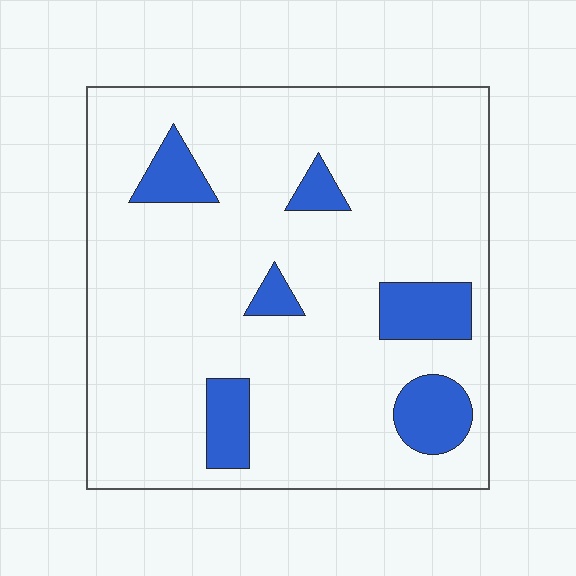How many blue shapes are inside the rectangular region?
6.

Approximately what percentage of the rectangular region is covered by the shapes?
Approximately 15%.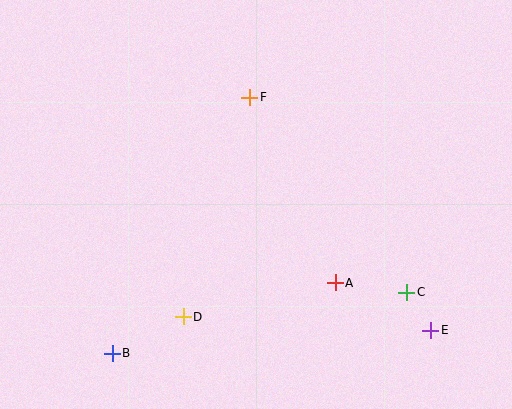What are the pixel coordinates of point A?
Point A is at (335, 283).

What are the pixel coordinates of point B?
Point B is at (112, 353).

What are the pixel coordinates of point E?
Point E is at (431, 330).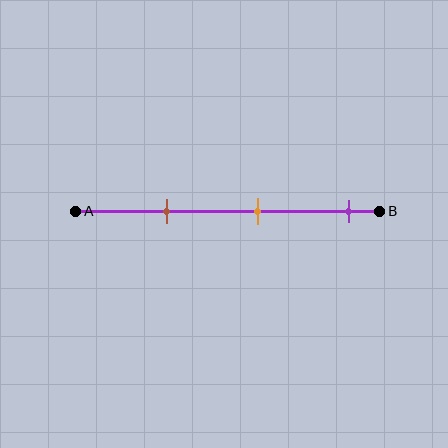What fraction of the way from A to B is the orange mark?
The orange mark is approximately 60% (0.6) of the way from A to B.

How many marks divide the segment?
There are 3 marks dividing the segment.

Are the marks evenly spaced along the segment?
Yes, the marks are approximately evenly spaced.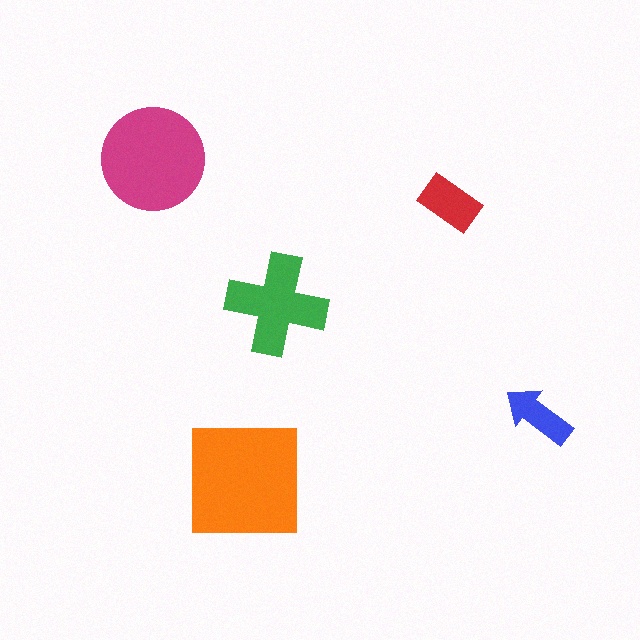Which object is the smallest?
The blue arrow.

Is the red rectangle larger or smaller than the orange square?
Smaller.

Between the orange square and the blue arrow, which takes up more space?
The orange square.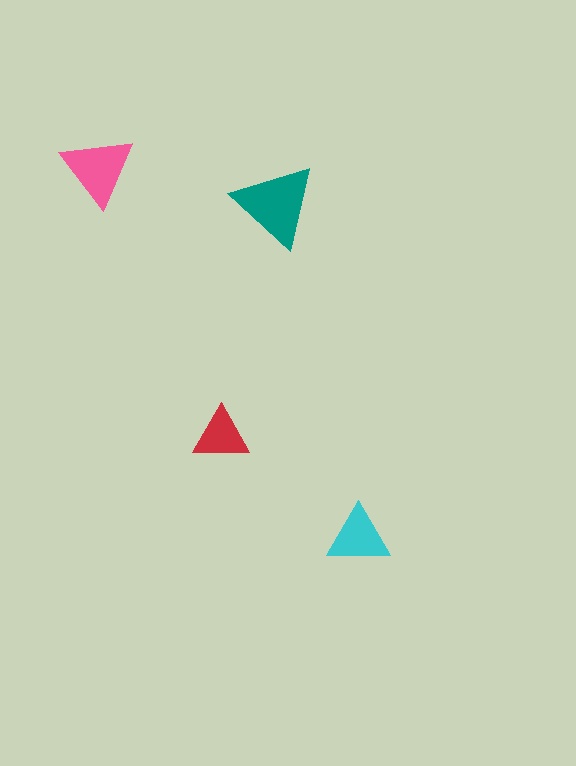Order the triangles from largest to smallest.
the teal one, the pink one, the cyan one, the red one.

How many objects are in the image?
There are 4 objects in the image.